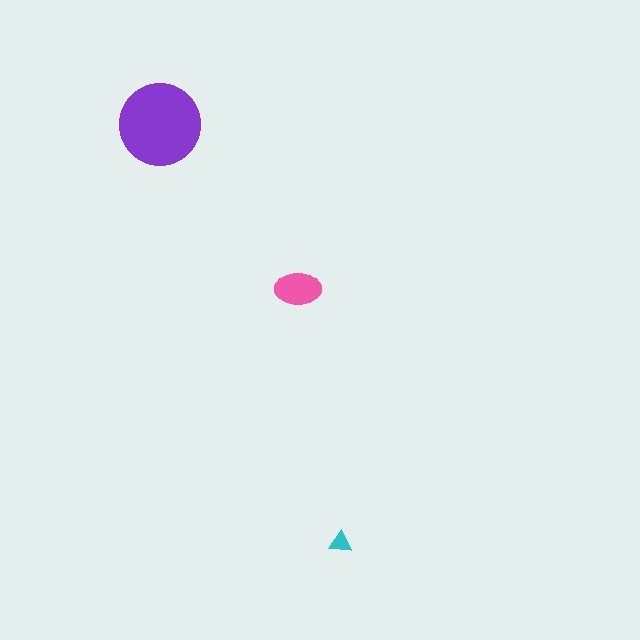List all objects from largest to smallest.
The purple circle, the pink ellipse, the cyan triangle.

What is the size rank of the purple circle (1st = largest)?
1st.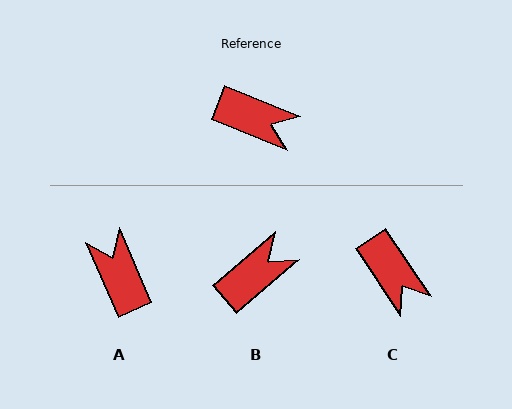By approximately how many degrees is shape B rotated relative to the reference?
Approximately 62 degrees counter-clockwise.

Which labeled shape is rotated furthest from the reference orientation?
A, about 135 degrees away.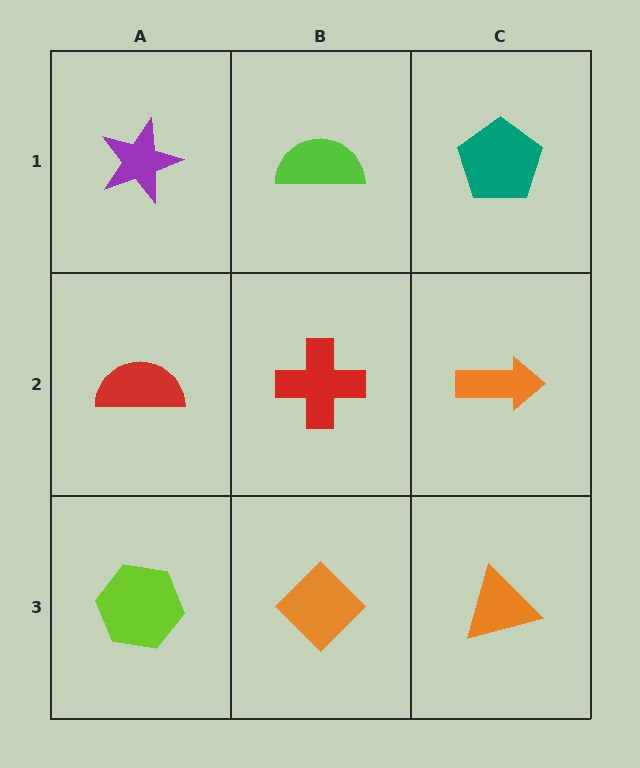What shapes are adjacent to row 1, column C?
An orange arrow (row 2, column C), a lime semicircle (row 1, column B).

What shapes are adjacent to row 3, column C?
An orange arrow (row 2, column C), an orange diamond (row 3, column B).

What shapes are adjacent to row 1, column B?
A red cross (row 2, column B), a purple star (row 1, column A), a teal pentagon (row 1, column C).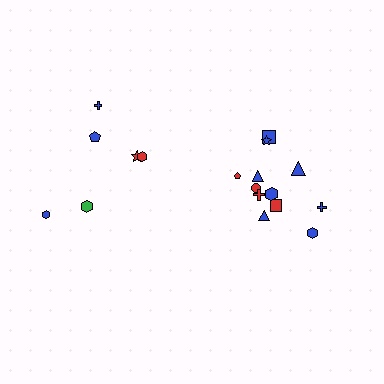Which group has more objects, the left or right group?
The right group.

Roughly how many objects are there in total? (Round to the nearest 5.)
Roughly 20 objects in total.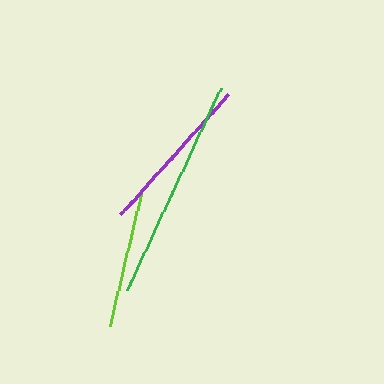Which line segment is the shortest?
The lime line is the shortest at approximately 136 pixels.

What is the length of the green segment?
The green segment is approximately 224 pixels long.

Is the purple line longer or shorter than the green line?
The green line is longer than the purple line.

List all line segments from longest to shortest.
From longest to shortest: green, purple, lime.